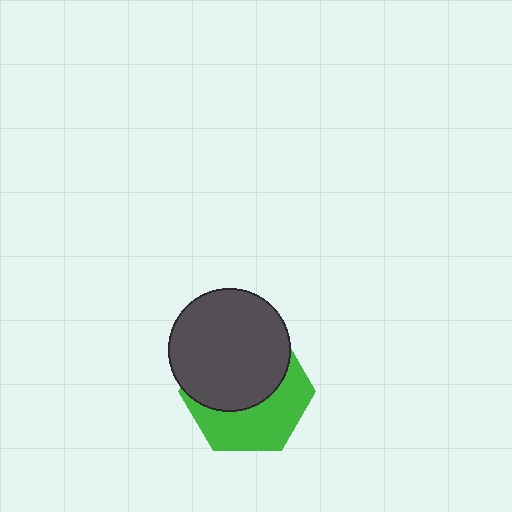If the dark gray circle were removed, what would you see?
You would see the complete green hexagon.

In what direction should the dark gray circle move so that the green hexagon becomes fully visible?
The dark gray circle should move up. That is the shortest direction to clear the overlap and leave the green hexagon fully visible.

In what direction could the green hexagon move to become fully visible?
The green hexagon could move down. That would shift it out from behind the dark gray circle entirely.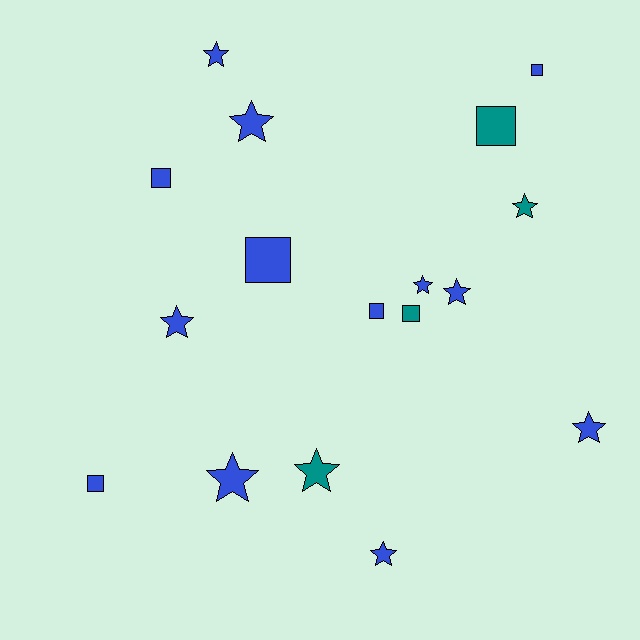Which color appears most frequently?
Blue, with 13 objects.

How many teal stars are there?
There are 2 teal stars.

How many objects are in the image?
There are 17 objects.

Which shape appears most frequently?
Star, with 10 objects.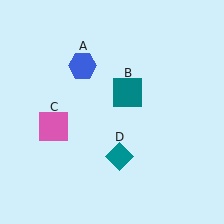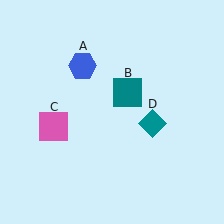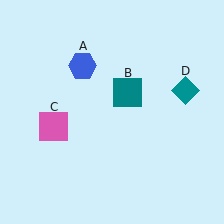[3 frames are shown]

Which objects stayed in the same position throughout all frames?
Blue hexagon (object A) and teal square (object B) and pink square (object C) remained stationary.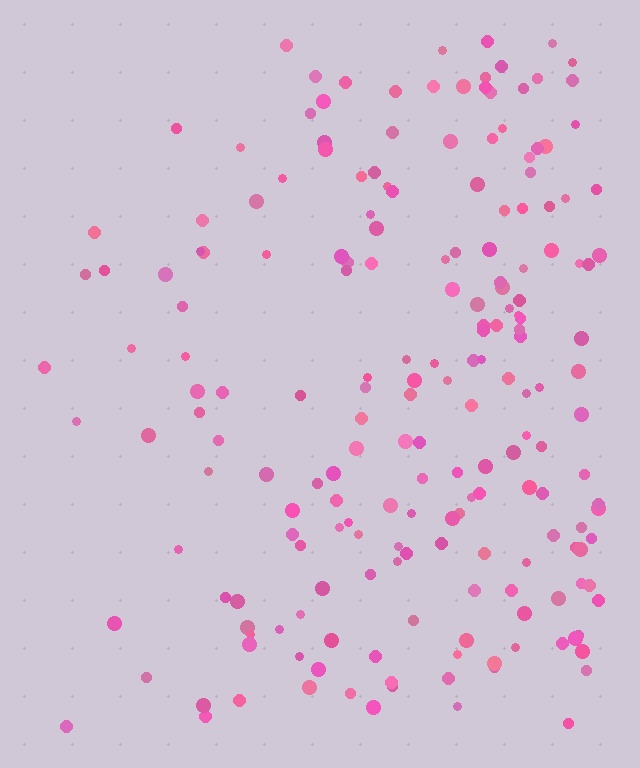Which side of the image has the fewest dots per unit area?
The left.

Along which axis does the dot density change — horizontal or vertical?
Horizontal.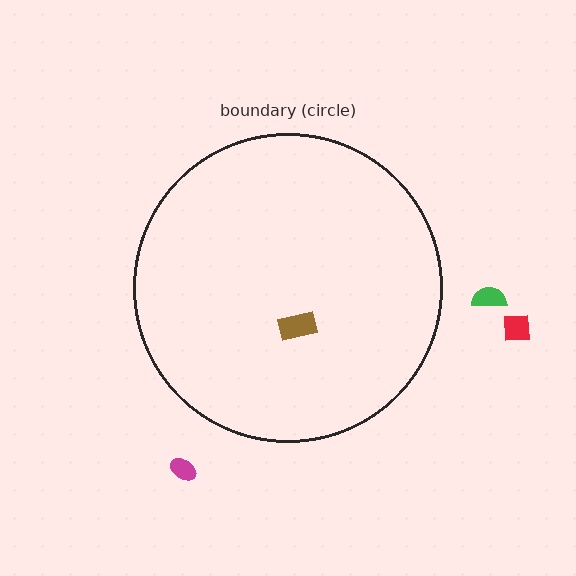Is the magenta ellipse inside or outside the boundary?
Outside.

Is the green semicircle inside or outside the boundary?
Outside.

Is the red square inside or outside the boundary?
Outside.